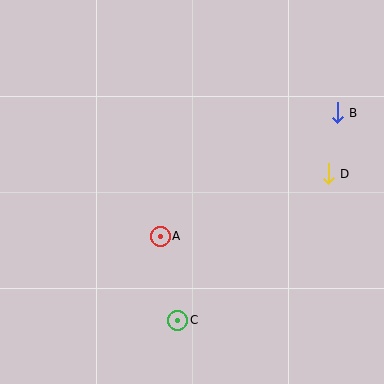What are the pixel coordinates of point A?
Point A is at (160, 236).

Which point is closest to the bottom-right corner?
Point C is closest to the bottom-right corner.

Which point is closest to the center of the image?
Point A at (160, 236) is closest to the center.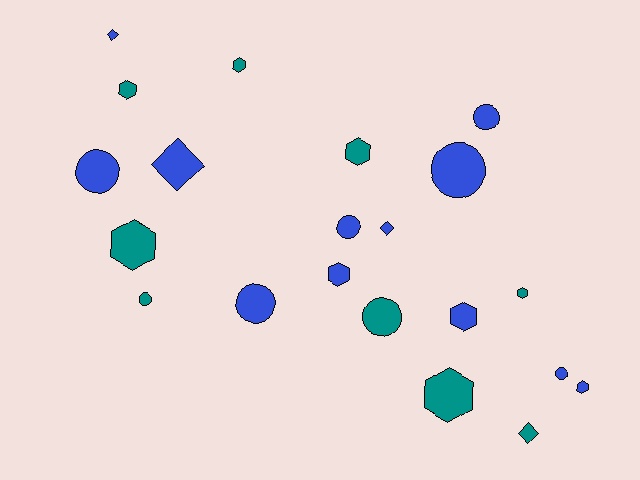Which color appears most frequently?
Blue, with 12 objects.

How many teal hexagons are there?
There are 6 teal hexagons.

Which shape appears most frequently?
Hexagon, with 9 objects.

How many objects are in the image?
There are 21 objects.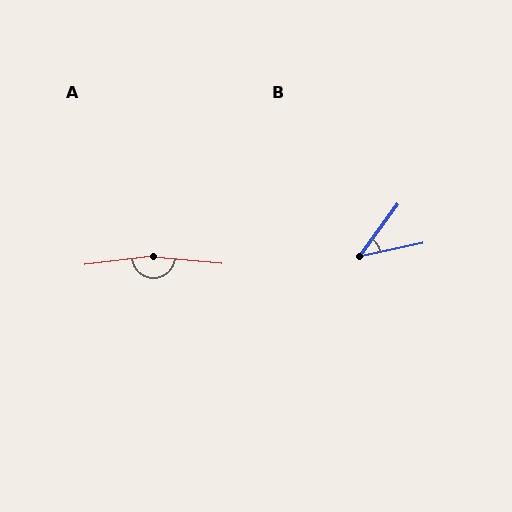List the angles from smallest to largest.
B (41°), A (168°).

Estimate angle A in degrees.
Approximately 168 degrees.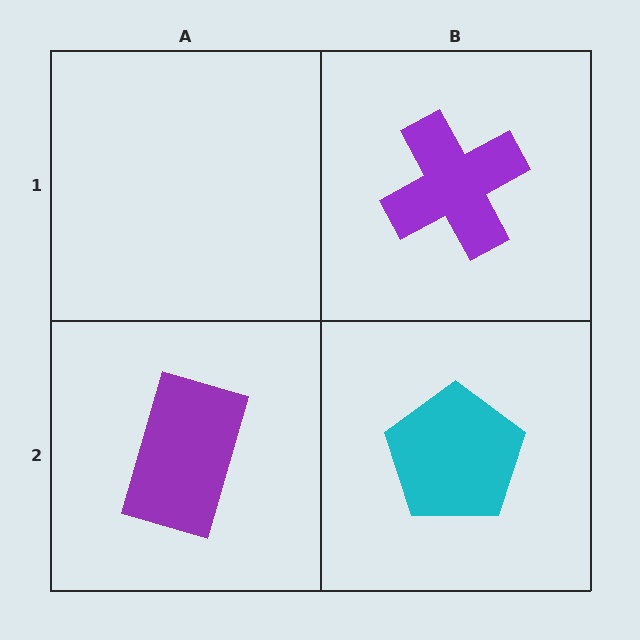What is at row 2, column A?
A purple rectangle.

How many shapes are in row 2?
2 shapes.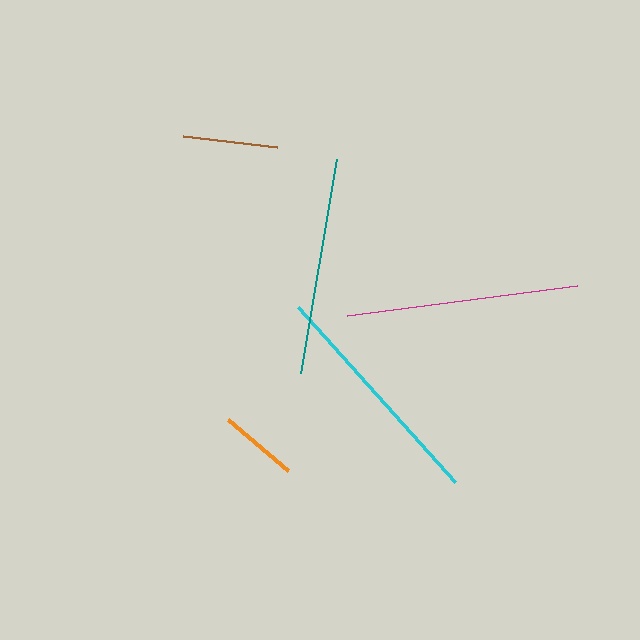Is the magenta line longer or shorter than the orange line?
The magenta line is longer than the orange line.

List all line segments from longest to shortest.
From longest to shortest: cyan, magenta, teal, brown, orange.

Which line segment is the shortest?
The orange line is the shortest at approximately 79 pixels.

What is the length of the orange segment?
The orange segment is approximately 79 pixels long.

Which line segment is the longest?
The cyan line is the longest at approximately 235 pixels.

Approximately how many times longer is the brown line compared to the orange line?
The brown line is approximately 1.2 times the length of the orange line.